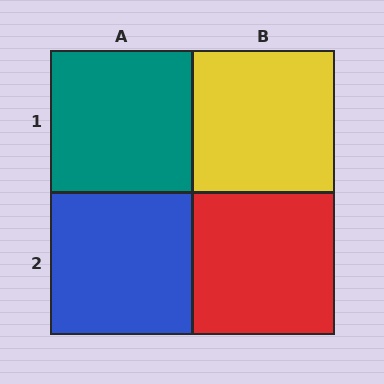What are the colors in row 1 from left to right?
Teal, yellow.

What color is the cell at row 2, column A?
Blue.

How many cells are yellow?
1 cell is yellow.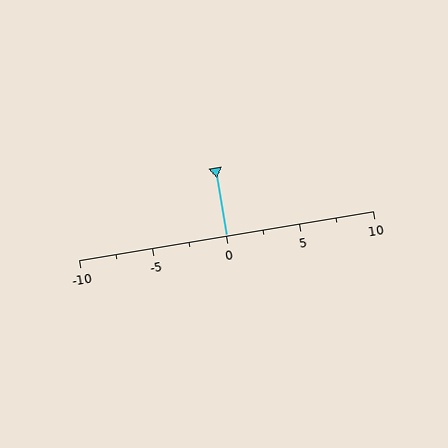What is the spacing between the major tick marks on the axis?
The major ticks are spaced 5 apart.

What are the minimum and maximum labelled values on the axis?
The axis runs from -10 to 10.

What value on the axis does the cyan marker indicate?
The marker indicates approximately 0.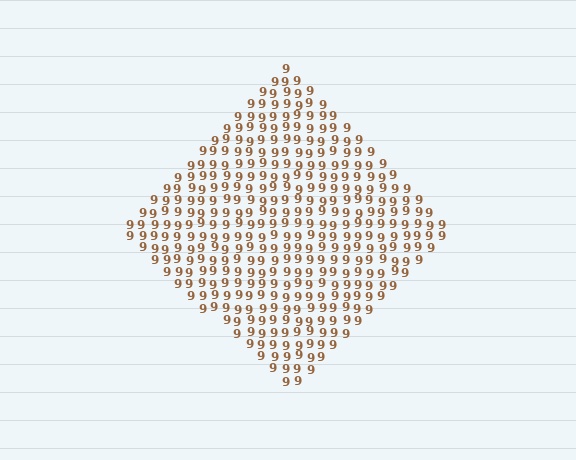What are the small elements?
The small elements are digit 9's.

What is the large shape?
The large shape is a diamond.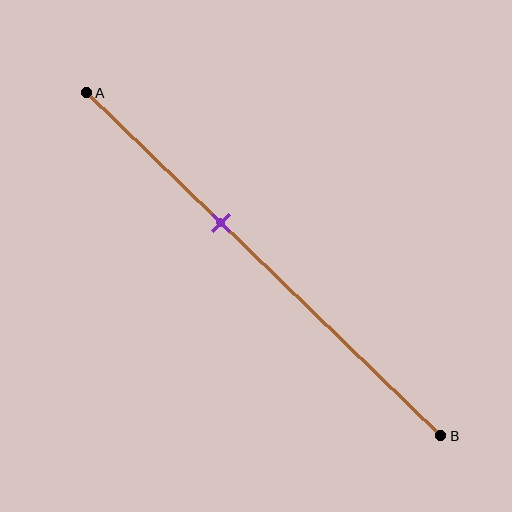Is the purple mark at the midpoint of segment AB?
No, the mark is at about 40% from A, not at the 50% midpoint.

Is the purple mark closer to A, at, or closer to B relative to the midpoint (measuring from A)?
The purple mark is closer to point A than the midpoint of segment AB.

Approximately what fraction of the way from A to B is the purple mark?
The purple mark is approximately 40% of the way from A to B.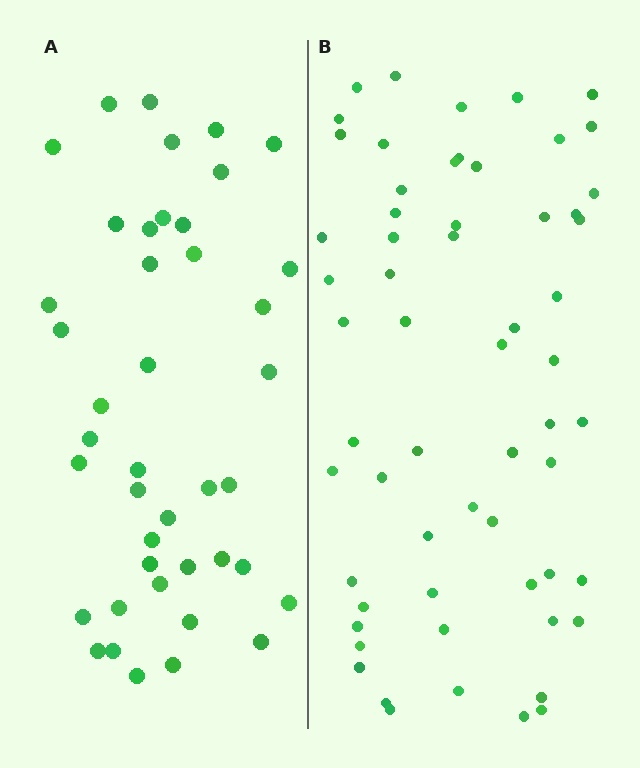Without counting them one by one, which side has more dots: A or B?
Region B (the right region) has more dots.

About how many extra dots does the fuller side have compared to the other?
Region B has approximately 20 more dots than region A.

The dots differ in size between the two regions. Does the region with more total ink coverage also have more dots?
No. Region A has more total ink coverage because its dots are larger, but region B actually contains more individual dots. Total area can be misleading — the number of items is what matters here.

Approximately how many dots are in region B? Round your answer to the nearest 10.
About 60 dots.